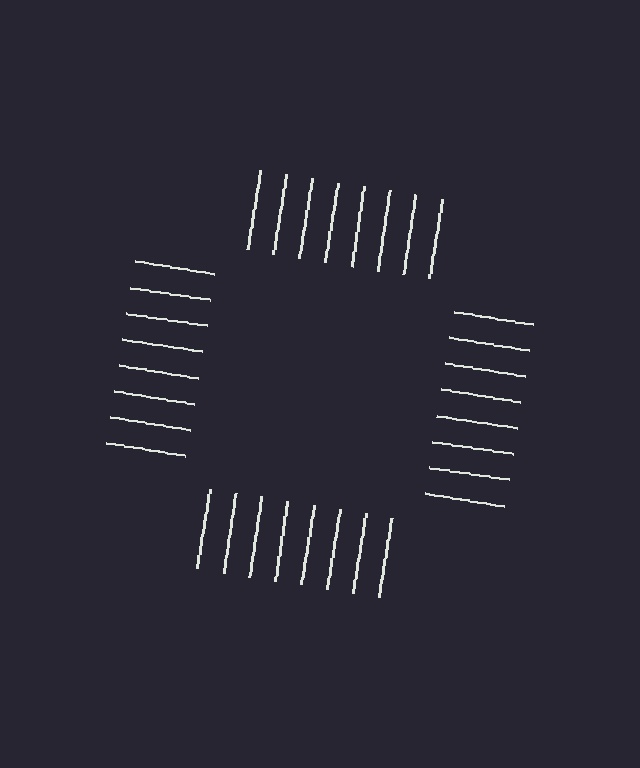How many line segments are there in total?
32 — 8 along each of the 4 edges.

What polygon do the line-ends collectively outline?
An illusory square — the line segments terminate on its edges but no continuous stroke is drawn.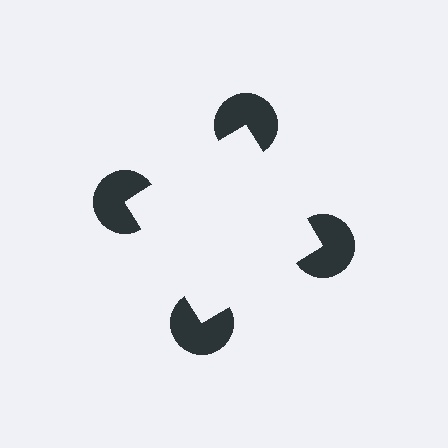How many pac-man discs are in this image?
There are 4 — one at each vertex of the illusory square.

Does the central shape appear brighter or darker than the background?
It typically appears slightly brighter than the background, even though no actual brightness change is drawn.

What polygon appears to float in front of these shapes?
An illusory square — its edges are inferred from the aligned wedge cuts in the pac-man discs, not physically drawn.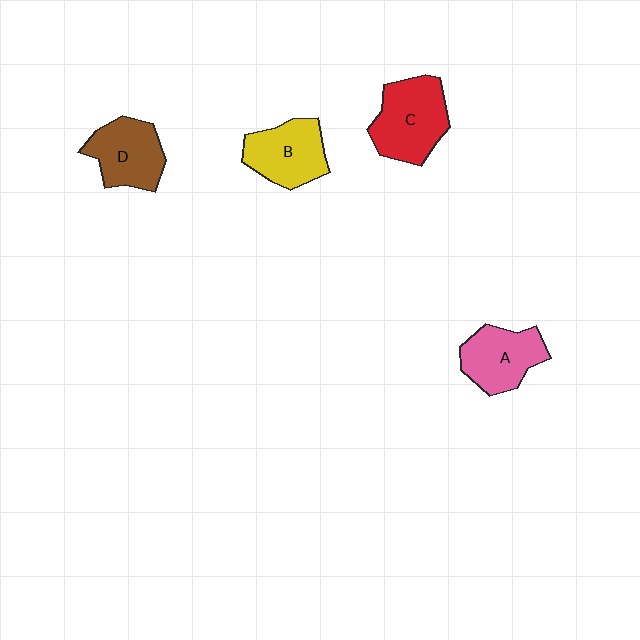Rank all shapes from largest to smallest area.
From largest to smallest: C (red), B (yellow), D (brown), A (pink).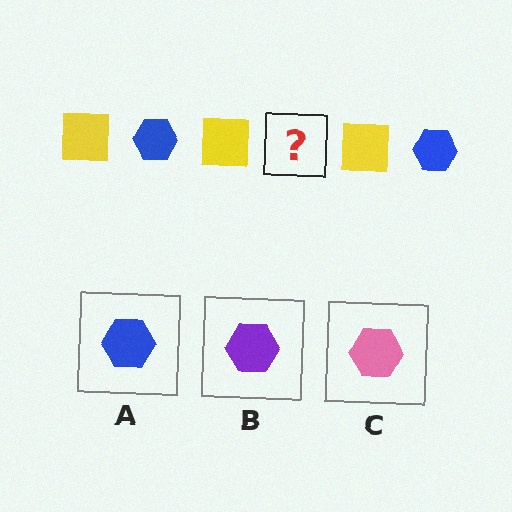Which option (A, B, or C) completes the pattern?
A.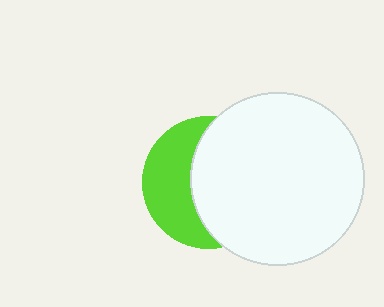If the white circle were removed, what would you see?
You would see the complete lime circle.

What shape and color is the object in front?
The object in front is a white circle.